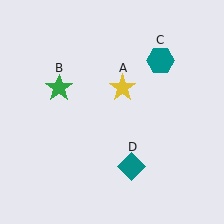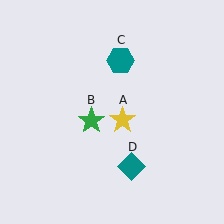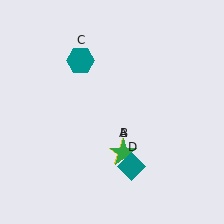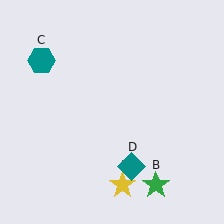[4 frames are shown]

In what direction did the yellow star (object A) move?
The yellow star (object A) moved down.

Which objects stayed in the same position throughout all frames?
Teal diamond (object D) remained stationary.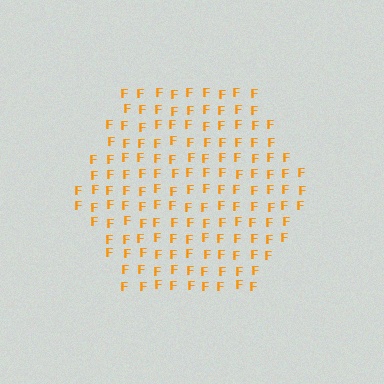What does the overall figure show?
The overall figure shows a hexagon.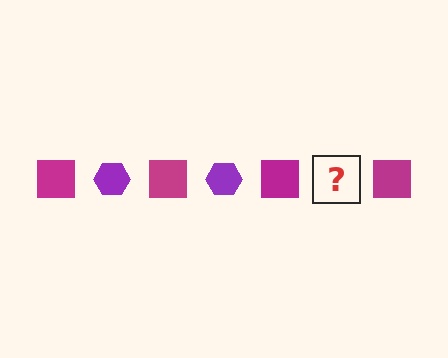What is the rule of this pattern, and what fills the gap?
The rule is that the pattern alternates between magenta square and purple hexagon. The gap should be filled with a purple hexagon.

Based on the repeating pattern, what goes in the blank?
The blank should be a purple hexagon.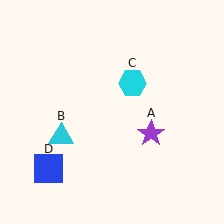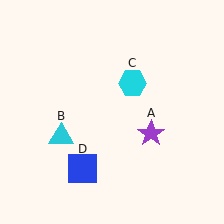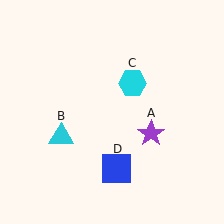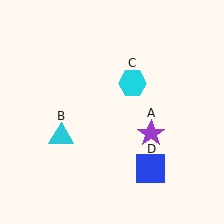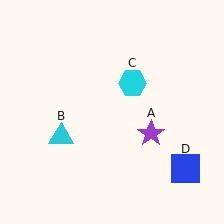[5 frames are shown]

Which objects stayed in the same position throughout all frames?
Purple star (object A) and cyan triangle (object B) and cyan hexagon (object C) remained stationary.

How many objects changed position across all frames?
1 object changed position: blue square (object D).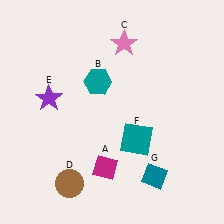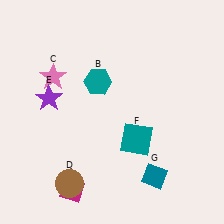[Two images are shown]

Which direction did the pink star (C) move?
The pink star (C) moved left.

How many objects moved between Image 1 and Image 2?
2 objects moved between the two images.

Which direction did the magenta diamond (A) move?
The magenta diamond (A) moved left.